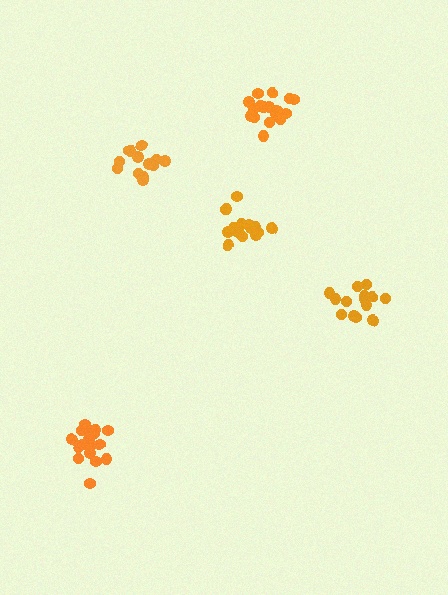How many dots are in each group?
Group 1: 13 dots, Group 2: 14 dots, Group 3: 18 dots, Group 4: 18 dots, Group 5: 16 dots (79 total).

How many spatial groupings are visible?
There are 5 spatial groupings.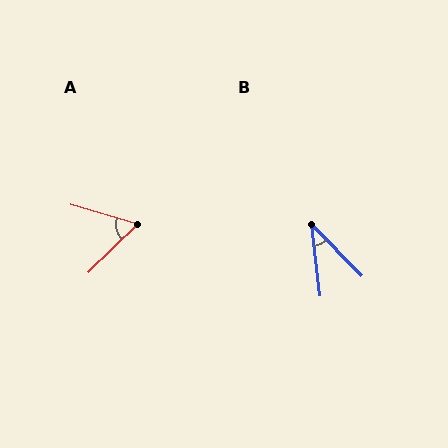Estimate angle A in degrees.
Approximately 60 degrees.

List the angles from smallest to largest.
B (38°), A (60°).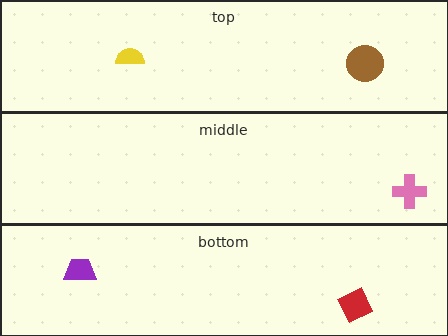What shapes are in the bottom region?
The red diamond, the purple trapezoid.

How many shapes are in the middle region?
1.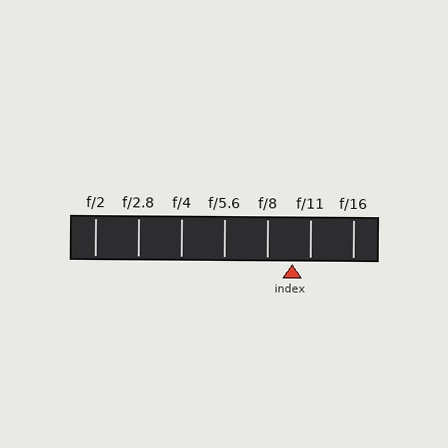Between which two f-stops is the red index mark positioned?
The index mark is between f/8 and f/11.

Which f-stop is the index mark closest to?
The index mark is closest to f/11.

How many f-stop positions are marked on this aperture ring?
There are 7 f-stop positions marked.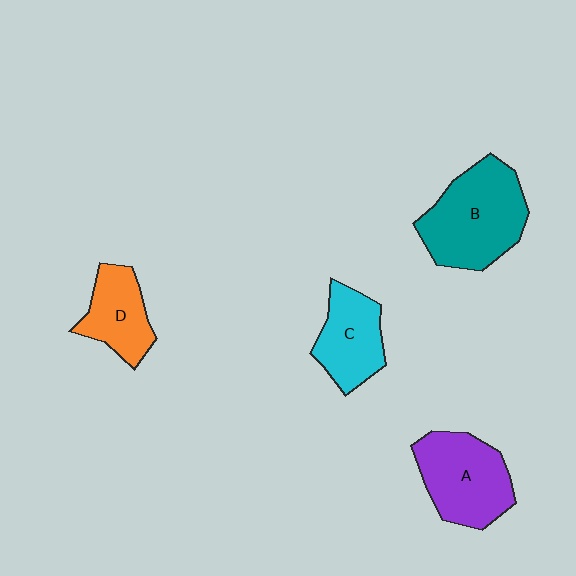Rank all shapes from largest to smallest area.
From largest to smallest: B (teal), A (purple), C (cyan), D (orange).